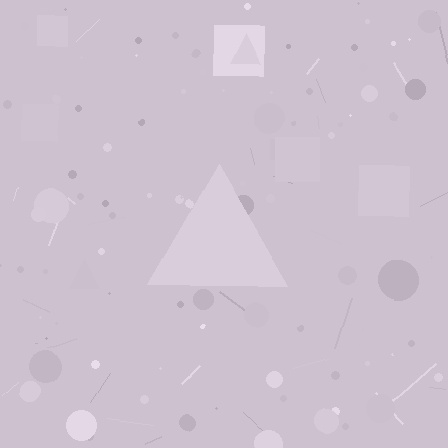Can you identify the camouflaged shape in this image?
The camouflaged shape is a triangle.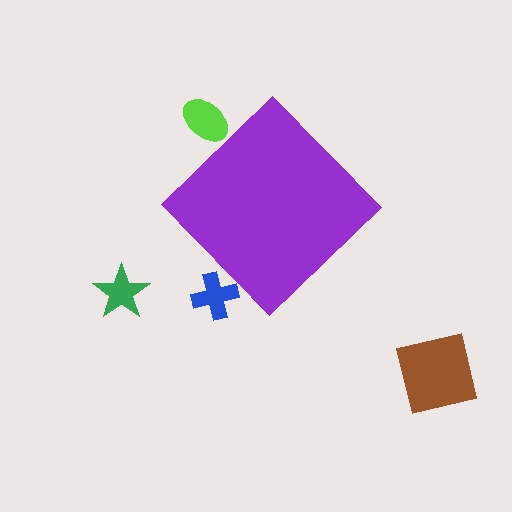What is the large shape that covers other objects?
A purple diamond.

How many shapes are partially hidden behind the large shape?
2 shapes are partially hidden.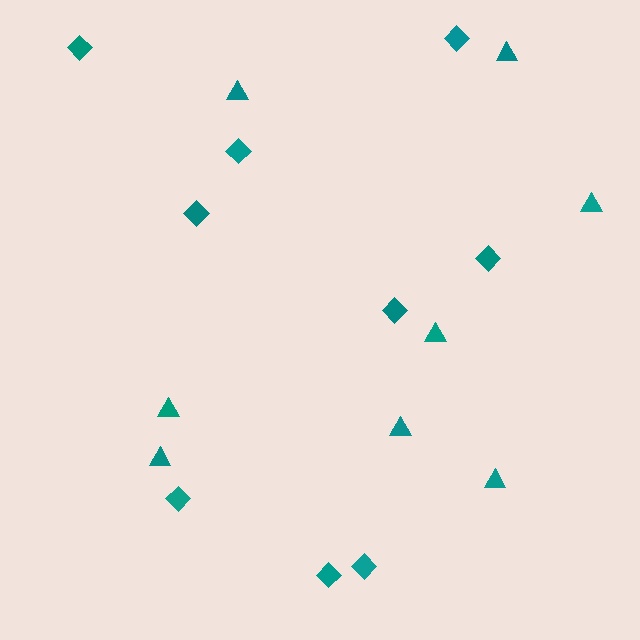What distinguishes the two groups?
There are 2 groups: one group of diamonds (9) and one group of triangles (8).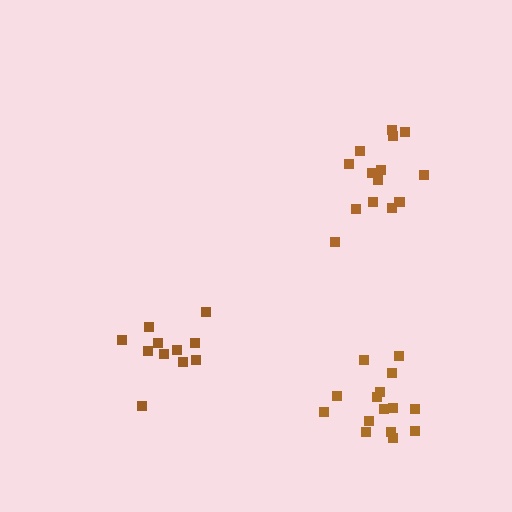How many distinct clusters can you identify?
There are 3 distinct clusters.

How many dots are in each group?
Group 1: 15 dots, Group 2: 11 dots, Group 3: 14 dots (40 total).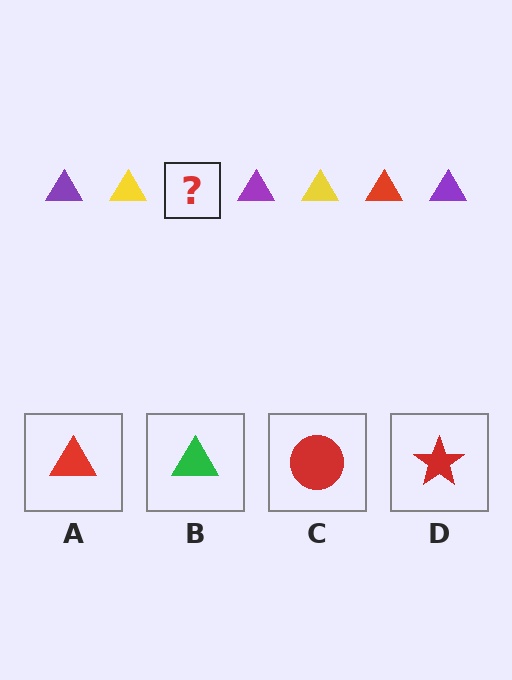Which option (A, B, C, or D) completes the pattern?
A.